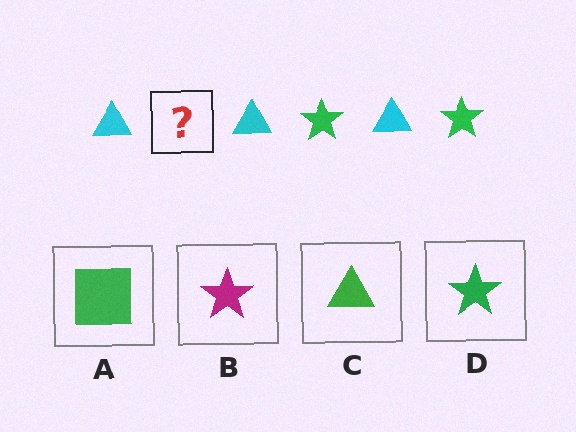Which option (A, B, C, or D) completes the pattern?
D.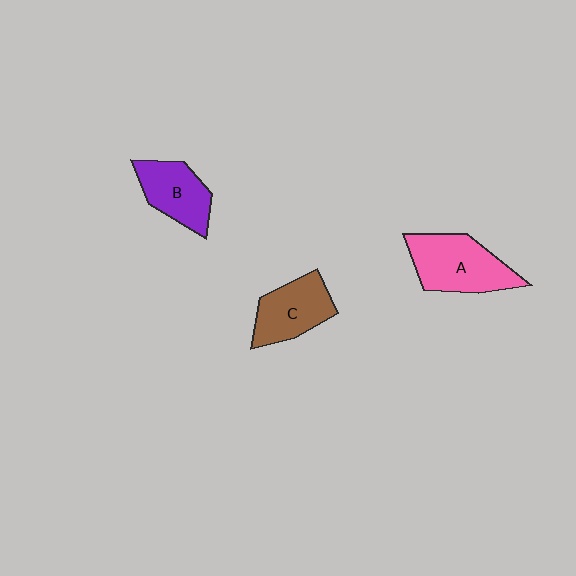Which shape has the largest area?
Shape A (pink).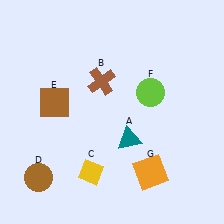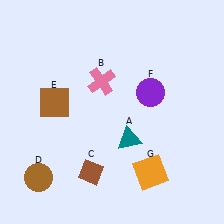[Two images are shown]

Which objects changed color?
B changed from brown to pink. C changed from yellow to brown. F changed from lime to purple.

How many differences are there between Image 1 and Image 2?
There are 3 differences between the two images.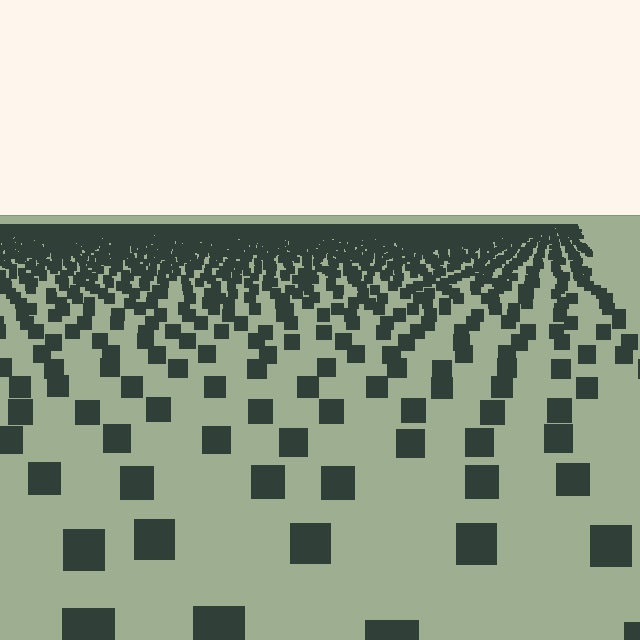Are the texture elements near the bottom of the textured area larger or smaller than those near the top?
Larger. Near the bottom, elements are closer to the viewer and appear at a bigger on-screen size.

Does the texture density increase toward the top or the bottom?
Density increases toward the top.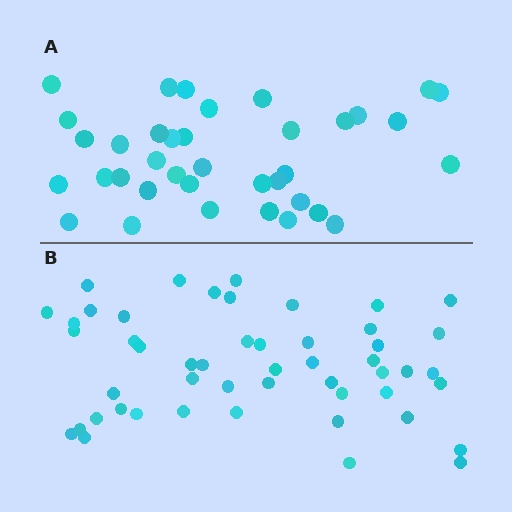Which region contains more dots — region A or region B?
Region B (the bottom region) has more dots.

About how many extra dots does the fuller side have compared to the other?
Region B has approximately 15 more dots than region A.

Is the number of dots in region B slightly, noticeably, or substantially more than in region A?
Region B has noticeably more, but not dramatically so. The ratio is roughly 1.4 to 1.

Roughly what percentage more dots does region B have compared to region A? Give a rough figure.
About 35% more.